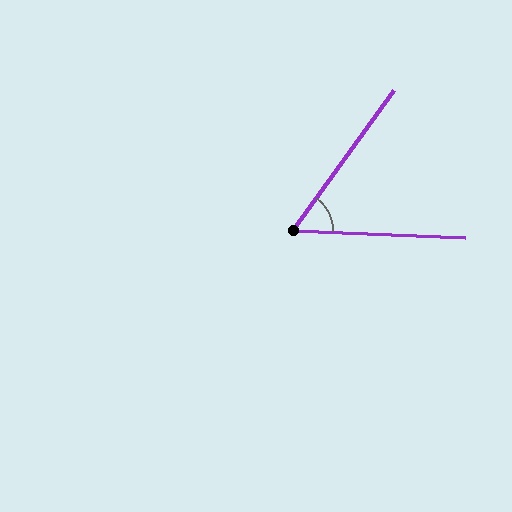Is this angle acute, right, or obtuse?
It is acute.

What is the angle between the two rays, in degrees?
Approximately 57 degrees.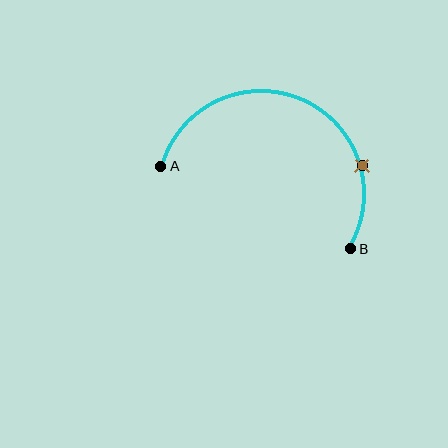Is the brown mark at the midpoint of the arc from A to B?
No. The brown mark lies on the arc but is closer to endpoint B. The arc midpoint would be at the point on the curve equidistant along the arc from both A and B.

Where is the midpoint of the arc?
The arc midpoint is the point on the curve farthest from the straight line joining A and B. It sits above that line.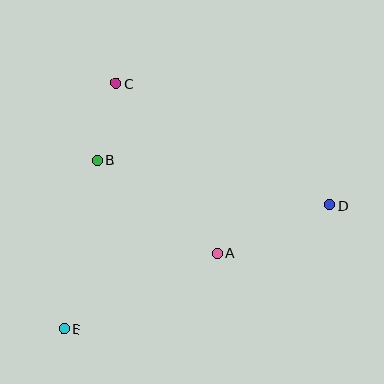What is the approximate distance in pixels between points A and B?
The distance between A and B is approximately 152 pixels.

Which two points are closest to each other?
Points B and C are closest to each other.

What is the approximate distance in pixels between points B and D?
The distance between B and D is approximately 237 pixels.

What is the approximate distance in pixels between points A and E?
The distance between A and E is approximately 171 pixels.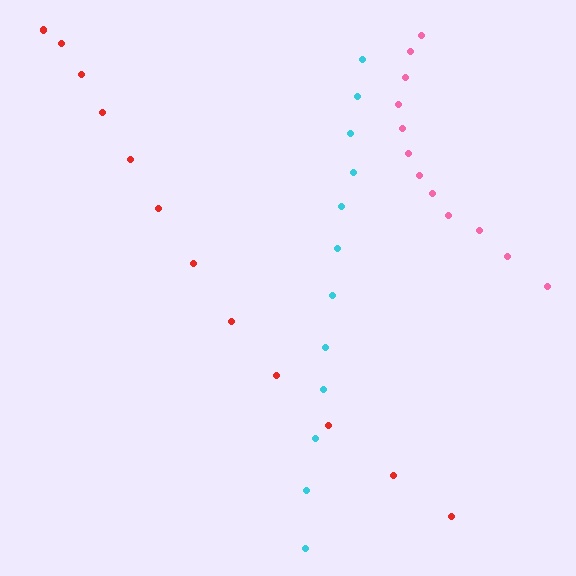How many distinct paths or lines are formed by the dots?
There are 3 distinct paths.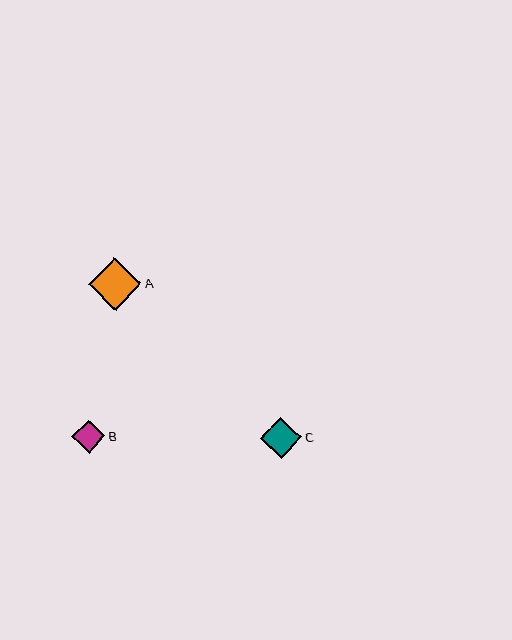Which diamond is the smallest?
Diamond B is the smallest with a size of approximately 33 pixels.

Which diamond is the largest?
Diamond A is the largest with a size of approximately 53 pixels.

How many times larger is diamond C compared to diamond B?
Diamond C is approximately 1.2 times the size of diamond B.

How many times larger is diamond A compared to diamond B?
Diamond A is approximately 1.6 times the size of diamond B.